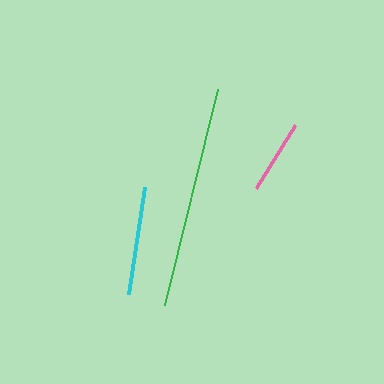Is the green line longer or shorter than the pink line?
The green line is longer than the pink line.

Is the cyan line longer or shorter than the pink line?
The cyan line is longer than the pink line.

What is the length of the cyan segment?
The cyan segment is approximately 108 pixels long.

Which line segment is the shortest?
The pink line is the shortest at approximately 75 pixels.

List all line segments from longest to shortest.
From longest to shortest: green, cyan, pink.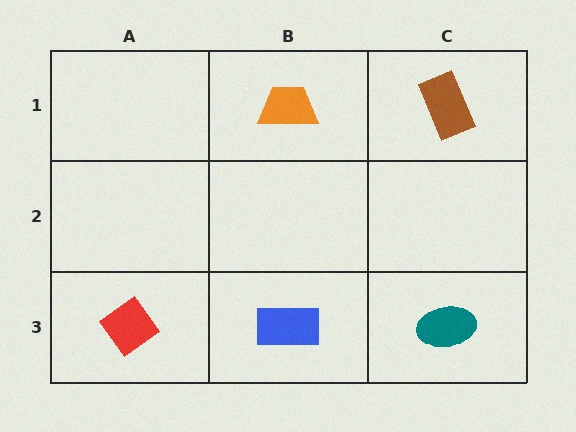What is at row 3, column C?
A teal ellipse.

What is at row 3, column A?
A red diamond.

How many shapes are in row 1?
2 shapes.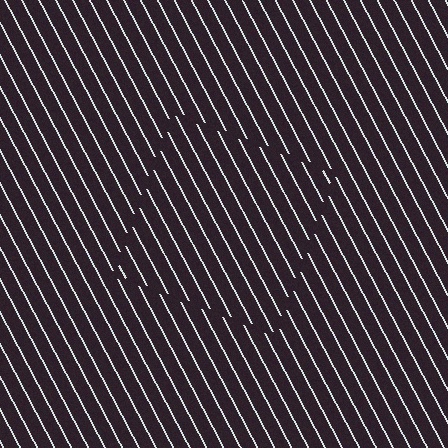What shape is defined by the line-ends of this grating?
An illusory square. The interior of the shape contains the same grating, shifted by half a period — the contour is defined by the phase discontinuity where line-ends from the inner and outer gratings abut.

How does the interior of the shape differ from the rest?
The interior of the shape contains the same grating, shifted by half a period — the contour is defined by the phase discontinuity where line-ends from the inner and outer gratings abut.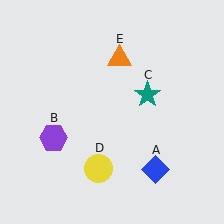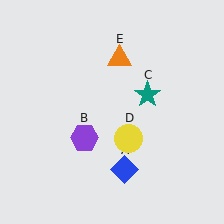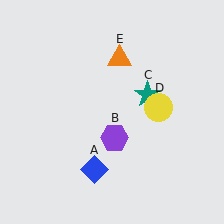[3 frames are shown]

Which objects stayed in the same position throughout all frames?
Teal star (object C) and orange triangle (object E) remained stationary.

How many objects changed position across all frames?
3 objects changed position: blue diamond (object A), purple hexagon (object B), yellow circle (object D).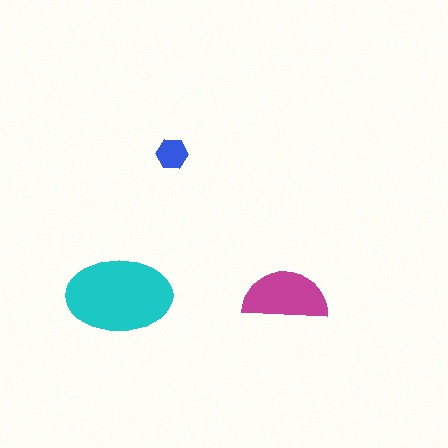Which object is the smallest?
The blue hexagon.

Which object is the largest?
The cyan ellipse.